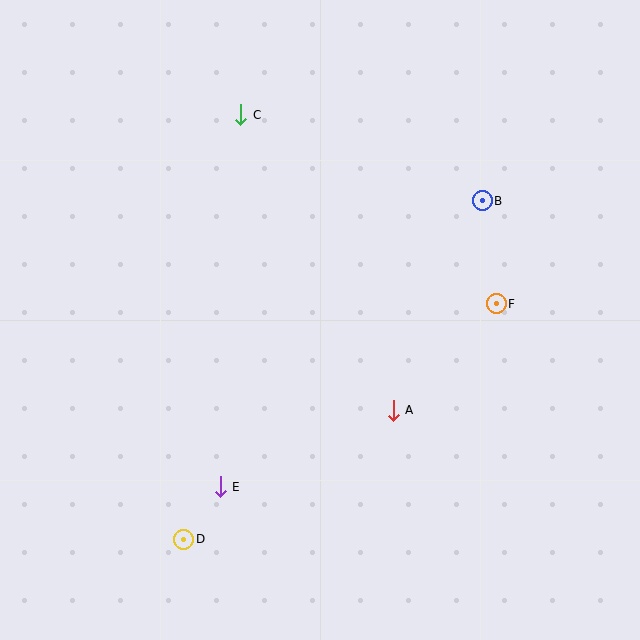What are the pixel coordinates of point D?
Point D is at (184, 539).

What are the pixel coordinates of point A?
Point A is at (393, 410).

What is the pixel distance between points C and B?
The distance between C and B is 256 pixels.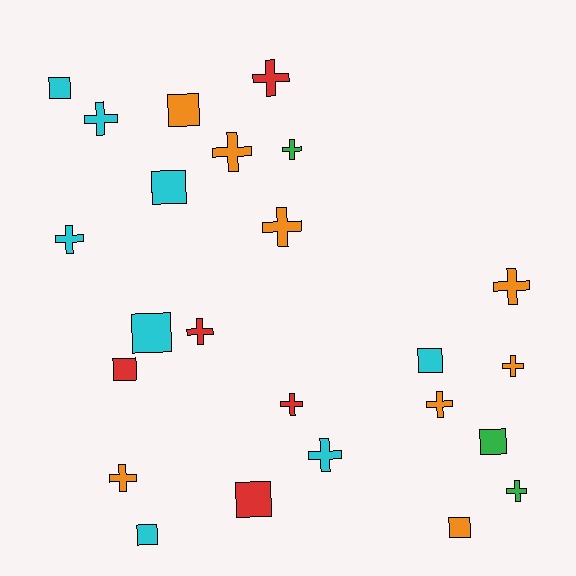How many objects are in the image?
There are 24 objects.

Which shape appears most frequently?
Cross, with 14 objects.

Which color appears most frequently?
Cyan, with 8 objects.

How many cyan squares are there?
There are 5 cyan squares.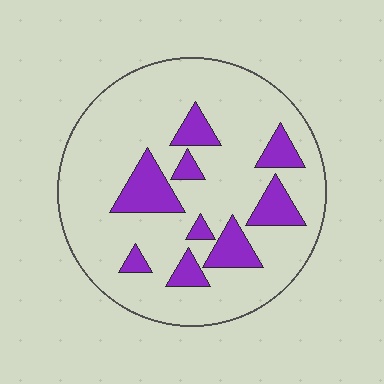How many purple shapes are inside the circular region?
9.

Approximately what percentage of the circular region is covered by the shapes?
Approximately 20%.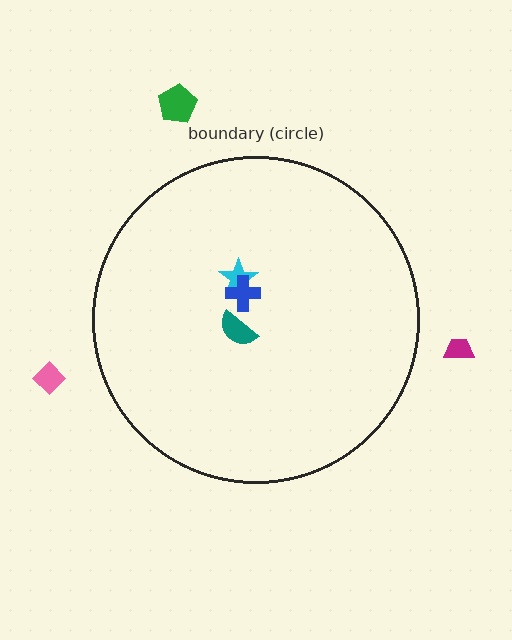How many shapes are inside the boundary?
3 inside, 3 outside.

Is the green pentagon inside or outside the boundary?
Outside.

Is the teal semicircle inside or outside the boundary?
Inside.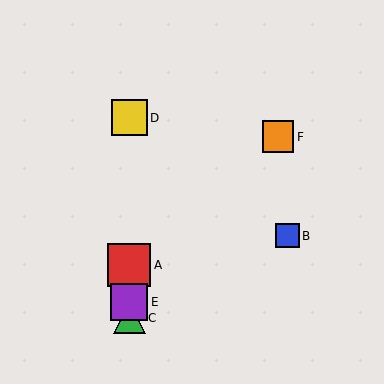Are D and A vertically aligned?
Yes, both are at x≈129.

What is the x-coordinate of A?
Object A is at x≈129.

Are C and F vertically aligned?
No, C is at x≈129 and F is at x≈278.